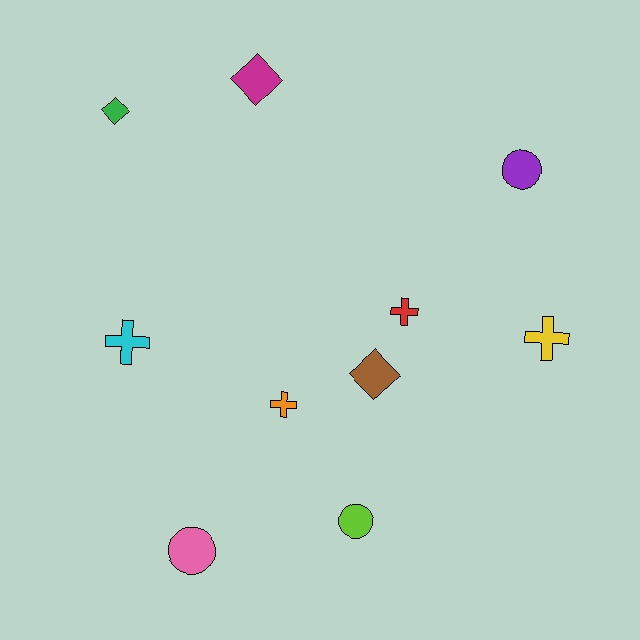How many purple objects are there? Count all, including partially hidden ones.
There is 1 purple object.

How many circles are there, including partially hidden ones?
There are 3 circles.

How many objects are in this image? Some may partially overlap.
There are 10 objects.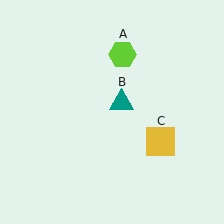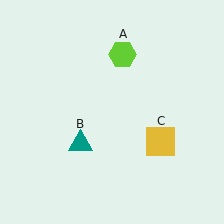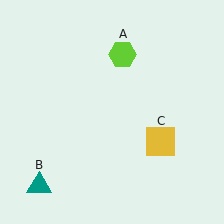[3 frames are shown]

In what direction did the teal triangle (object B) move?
The teal triangle (object B) moved down and to the left.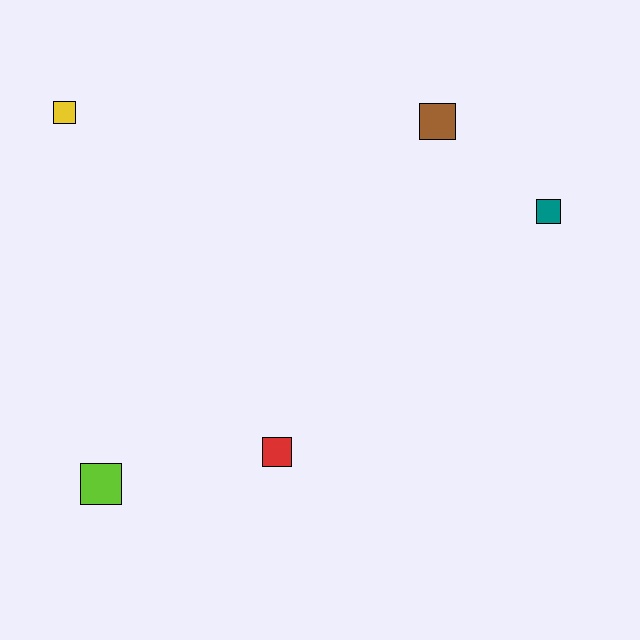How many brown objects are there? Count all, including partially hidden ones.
There is 1 brown object.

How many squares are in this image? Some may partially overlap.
There are 5 squares.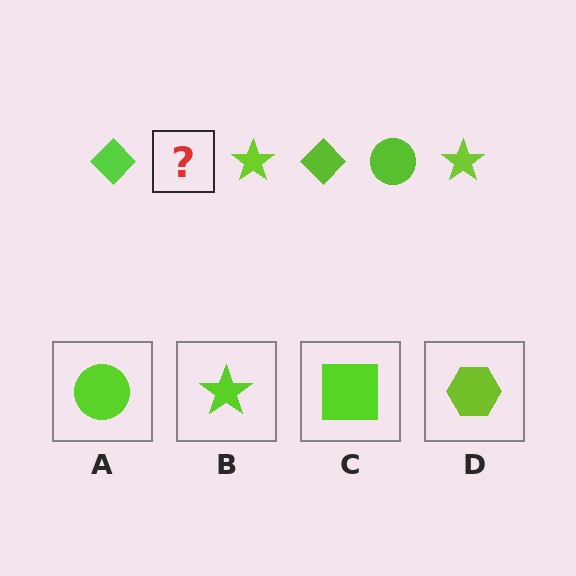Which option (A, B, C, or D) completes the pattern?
A.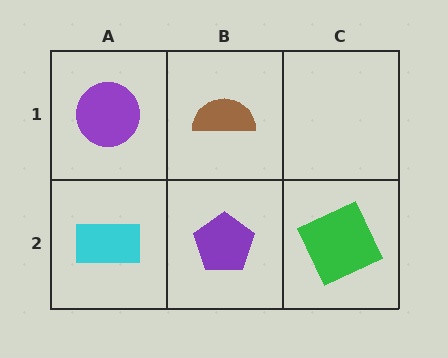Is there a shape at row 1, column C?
No, that cell is empty.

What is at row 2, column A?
A cyan rectangle.